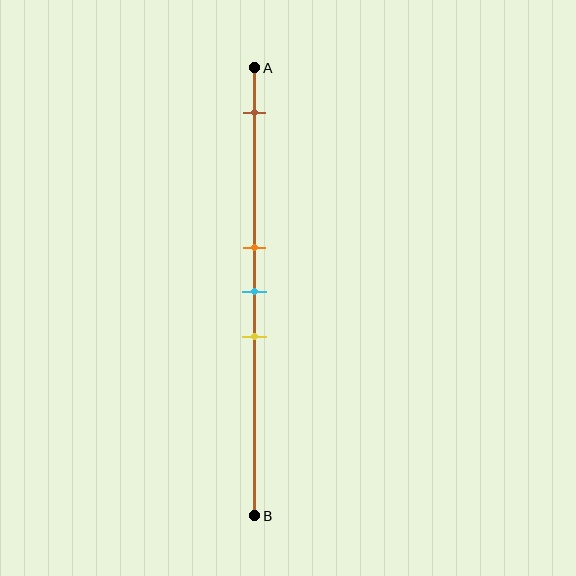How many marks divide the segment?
There are 4 marks dividing the segment.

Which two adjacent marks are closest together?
The orange and cyan marks are the closest adjacent pair.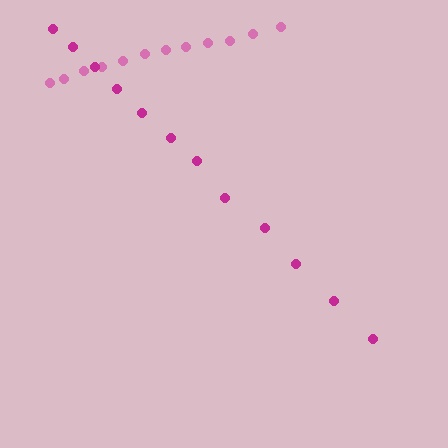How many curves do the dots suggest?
There are 2 distinct paths.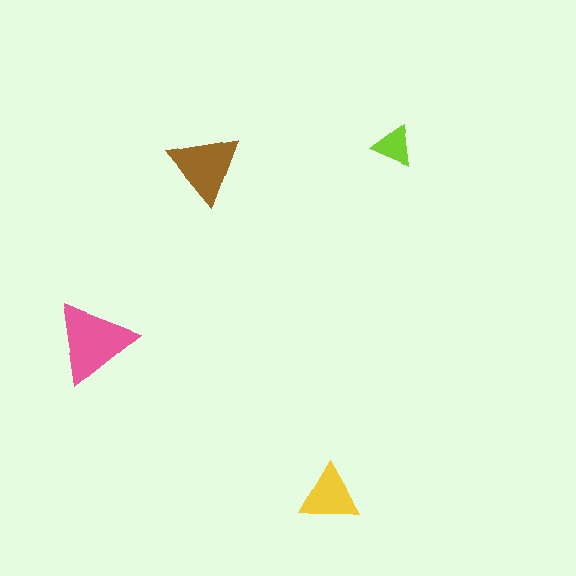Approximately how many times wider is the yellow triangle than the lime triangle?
About 1.5 times wider.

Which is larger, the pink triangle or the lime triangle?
The pink one.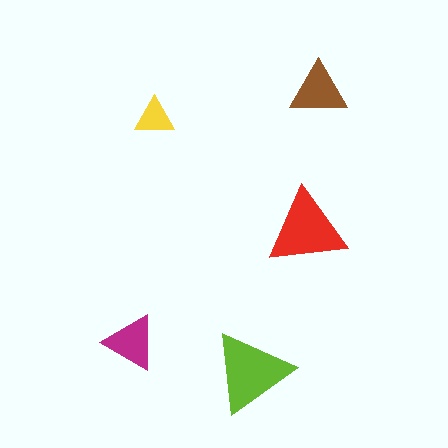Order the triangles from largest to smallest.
the lime one, the red one, the brown one, the magenta one, the yellow one.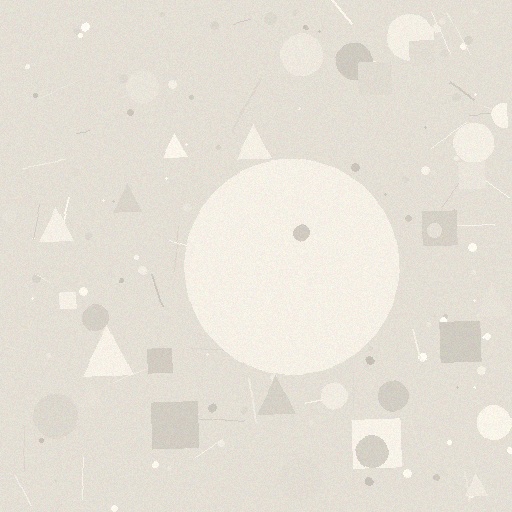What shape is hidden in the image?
A circle is hidden in the image.